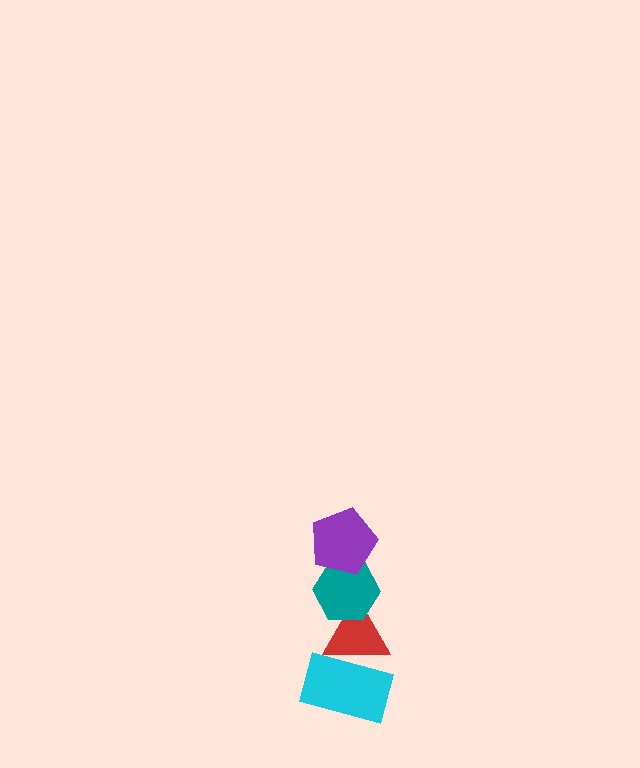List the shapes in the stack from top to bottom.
From top to bottom: the purple pentagon, the teal hexagon, the red triangle, the cyan rectangle.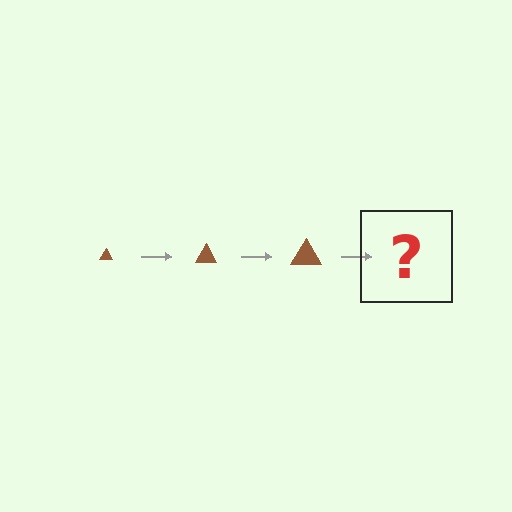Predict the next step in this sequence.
The next step is a brown triangle, larger than the previous one.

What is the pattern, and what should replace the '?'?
The pattern is that the triangle gets progressively larger each step. The '?' should be a brown triangle, larger than the previous one.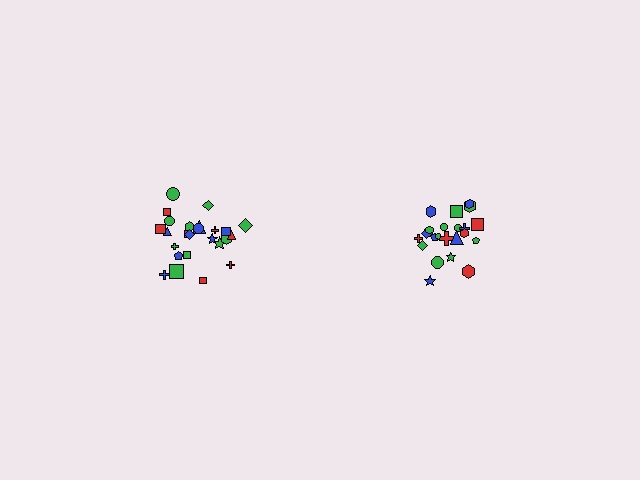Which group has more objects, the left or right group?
The left group.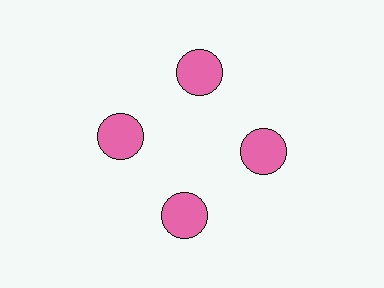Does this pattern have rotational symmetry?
Yes, this pattern has 4-fold rotational symmetry. It looks the same after rotating 90 degrees around the center.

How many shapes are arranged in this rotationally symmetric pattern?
There are 4 shapes, arranged in 4 groups of 1.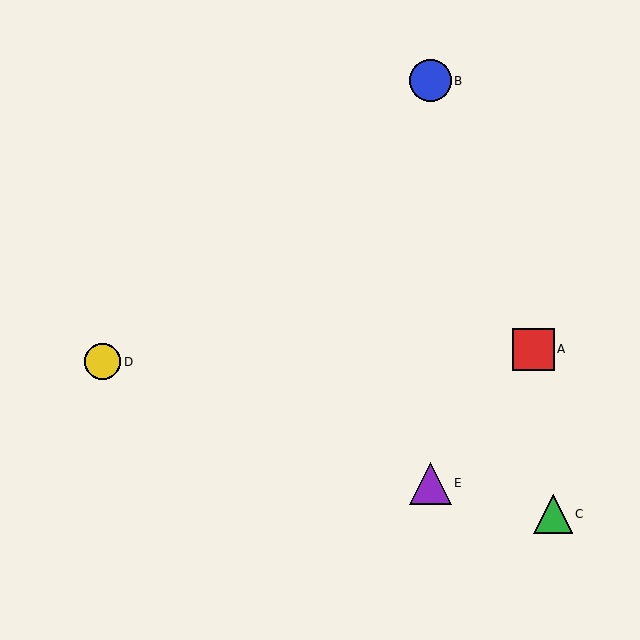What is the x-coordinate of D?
Object D is at x≈103.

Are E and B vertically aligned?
Yes, both are at x≈430.